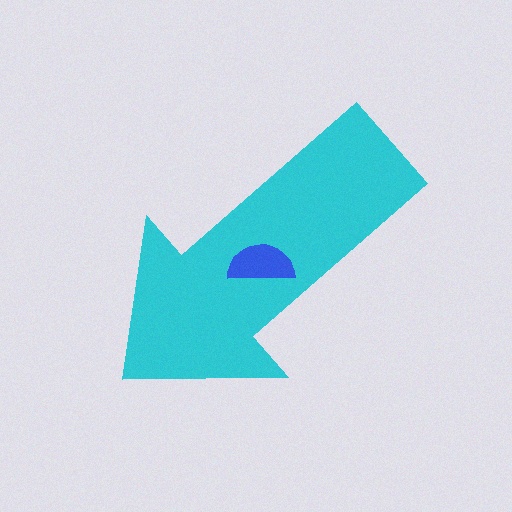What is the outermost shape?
The cyan arrow.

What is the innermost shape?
The blue semicircle.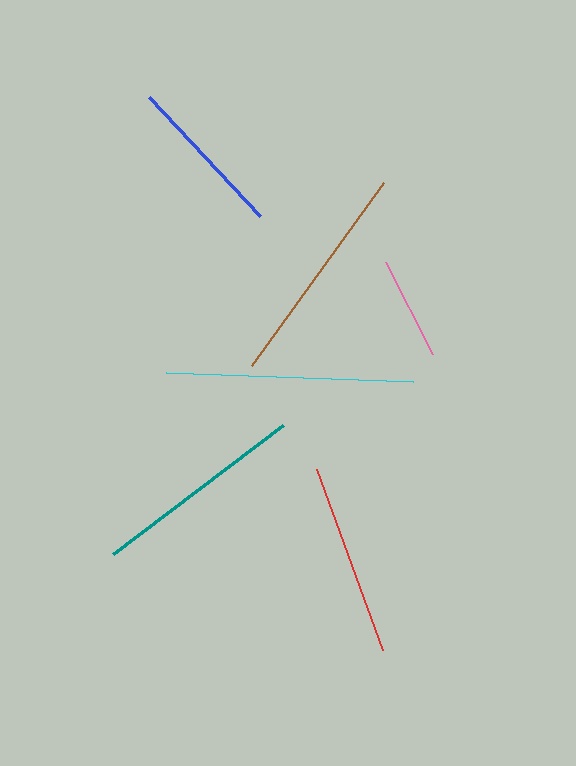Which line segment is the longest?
The cyan line is the longest at approximately 247 pixels.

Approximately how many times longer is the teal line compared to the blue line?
The teal line is approximately 1.3 times the length of the blue line.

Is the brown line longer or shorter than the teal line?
The brown line is longer than the teal line.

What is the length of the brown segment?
The brown segment is approximately 225 pixels long.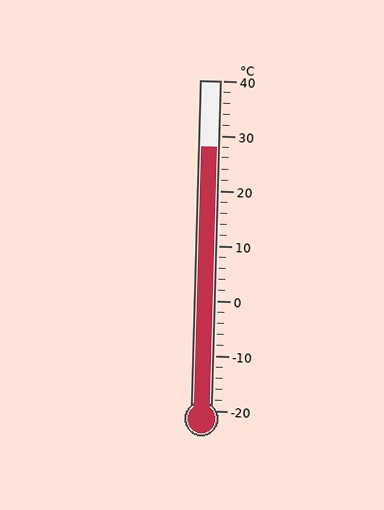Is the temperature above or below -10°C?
The temperature is above -10°C.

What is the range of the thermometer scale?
The thermometer scale ranges from -20°C to 40°C.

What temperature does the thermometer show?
The thermometer shows approximately 28°C.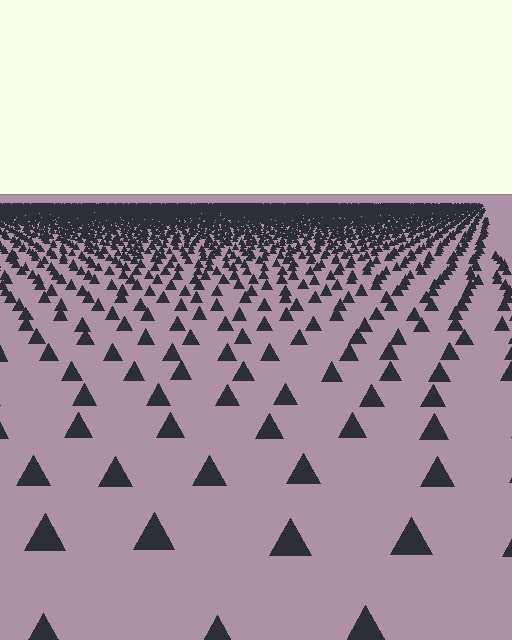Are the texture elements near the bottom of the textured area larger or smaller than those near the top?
Larger. Near the bottom, elements are closer to the viewer and appear at a bigger on-screen size.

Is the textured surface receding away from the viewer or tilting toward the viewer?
The surface is receding away from the viewer. Texture elements get smaller and denser toward the top.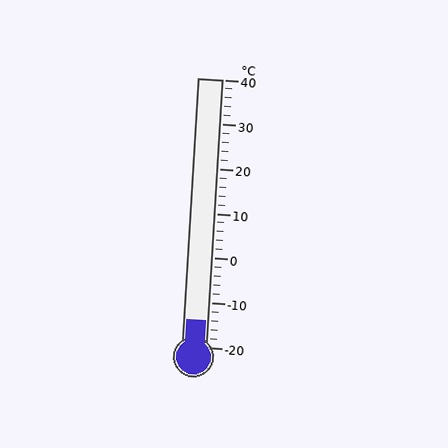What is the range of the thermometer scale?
The thermometer scale ranges from -20°C to 40°C.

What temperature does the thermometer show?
The thermometer shows approximately -14°C.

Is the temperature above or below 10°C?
The temperature is below 10°C.